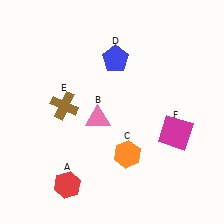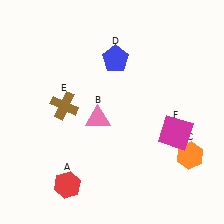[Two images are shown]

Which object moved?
The orange hexagon (C) moved right.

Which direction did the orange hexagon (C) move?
The orange hexagon (C) moved right.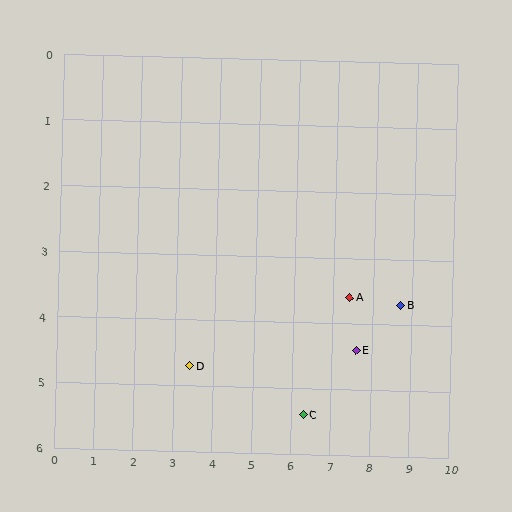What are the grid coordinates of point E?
Point E is at approximately (7.6, 4.4).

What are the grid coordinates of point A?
Point A is at approximately (7.4, 3.6).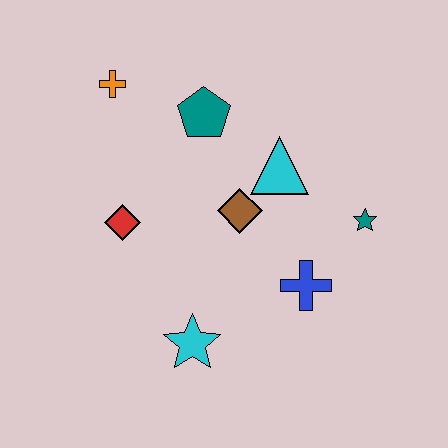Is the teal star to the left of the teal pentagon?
No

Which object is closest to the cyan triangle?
The brown diamond is closest to the cyan triangle.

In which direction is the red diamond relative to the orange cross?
The red diamond is below the orange cross.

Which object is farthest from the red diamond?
The teal star is farthest from the red diamond.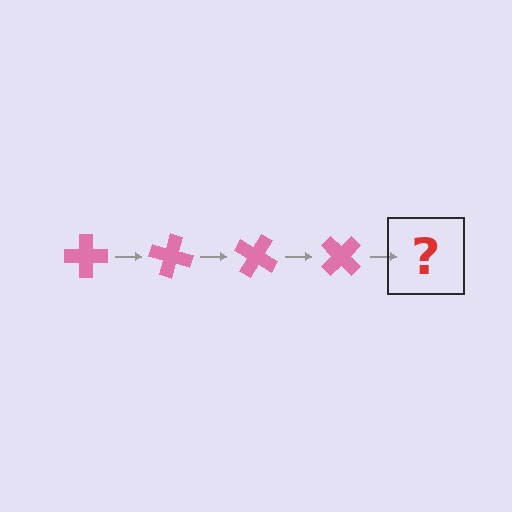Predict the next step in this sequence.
The next step is a pink cross rotated 60 degrees.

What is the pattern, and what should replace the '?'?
The pattern is that the cross rotates 15 degrees each step. The '?' should be a pink cross rotated 60 degrees.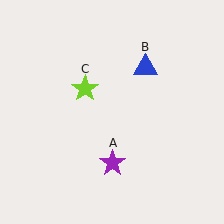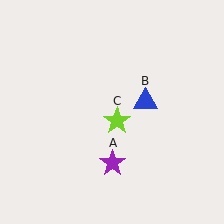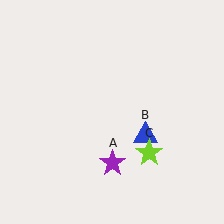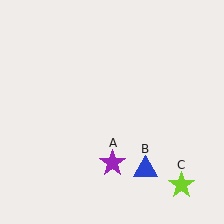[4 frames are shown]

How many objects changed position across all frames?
2 objects changed position: blue triangle (object B), lime star (object C).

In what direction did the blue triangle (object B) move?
The blue triangle (object B) moved down.